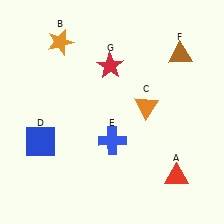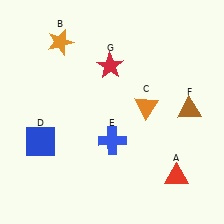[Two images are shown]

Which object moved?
The brown triangle (F) moved down.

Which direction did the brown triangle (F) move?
The brown triangle (F) moved down.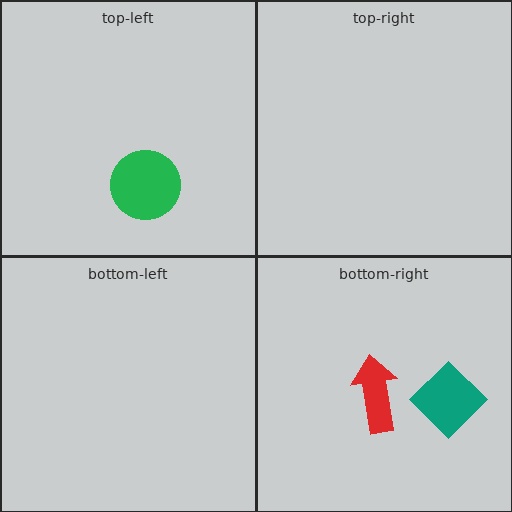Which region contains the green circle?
The top-left region.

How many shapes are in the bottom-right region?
2.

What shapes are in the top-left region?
The green circle.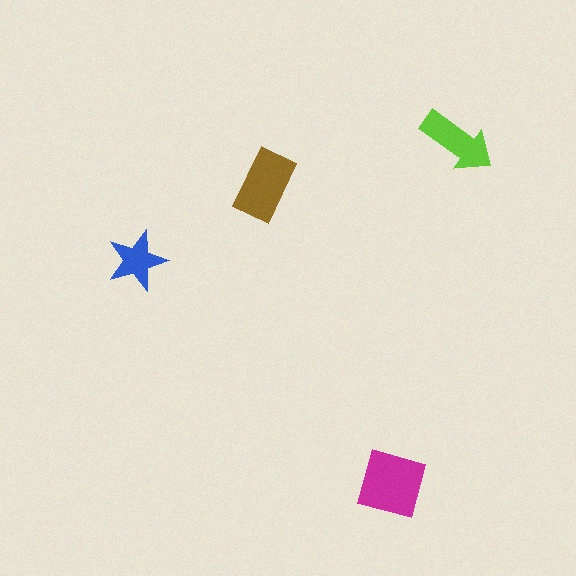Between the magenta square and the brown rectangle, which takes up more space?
The magenta square.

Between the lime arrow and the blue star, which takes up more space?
The lime arrow.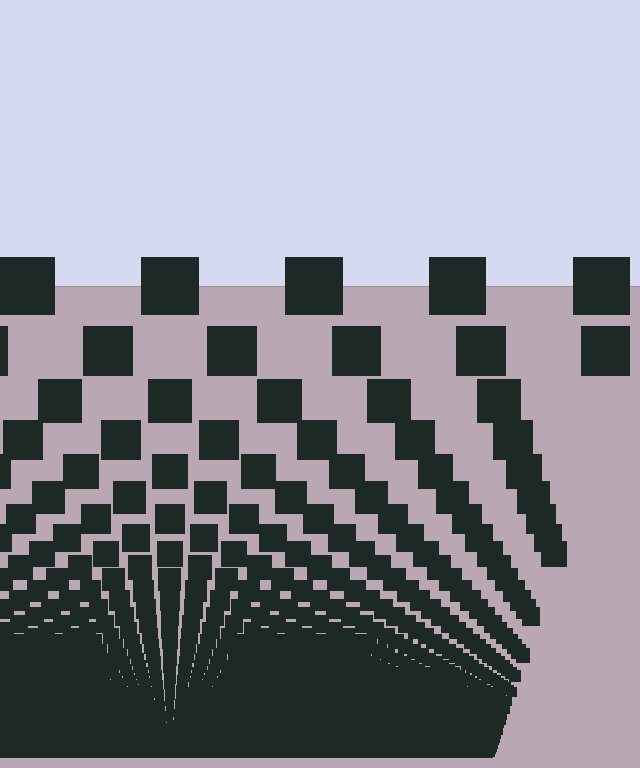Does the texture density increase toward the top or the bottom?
Density increases toward the bottom.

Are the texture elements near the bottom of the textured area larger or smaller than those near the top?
Smaller. The gradient is inverted — elements near the bottom are smaller and denser.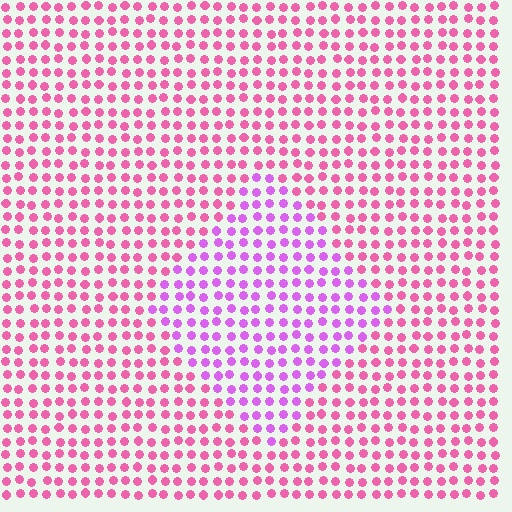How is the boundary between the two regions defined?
The boundary is defined purely by a slight shift in hue (about 37 degrees). Spacing, size, and orientation are identical on both sides.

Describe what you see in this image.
The image is filled with small pink elements in a uniform arrangement. A diamond-shaped region is visible where the elements are tinted to a slightly different hue, forming a subtle color boundary.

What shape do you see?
I see a diamond.